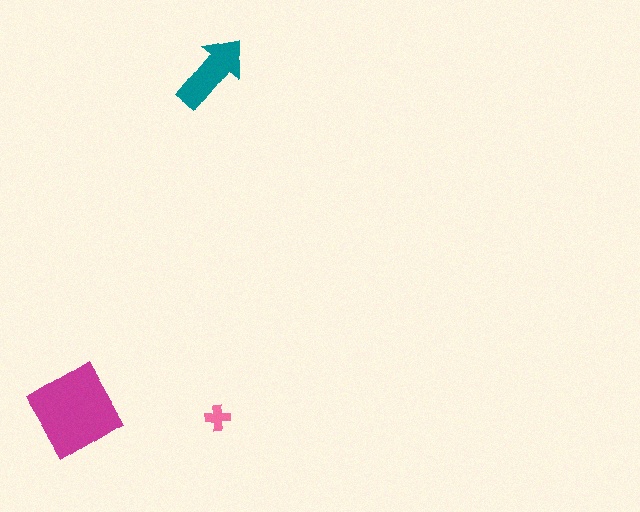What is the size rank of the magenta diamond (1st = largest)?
1st.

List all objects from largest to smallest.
The magenta diamond, the teal arrow, the pink cross.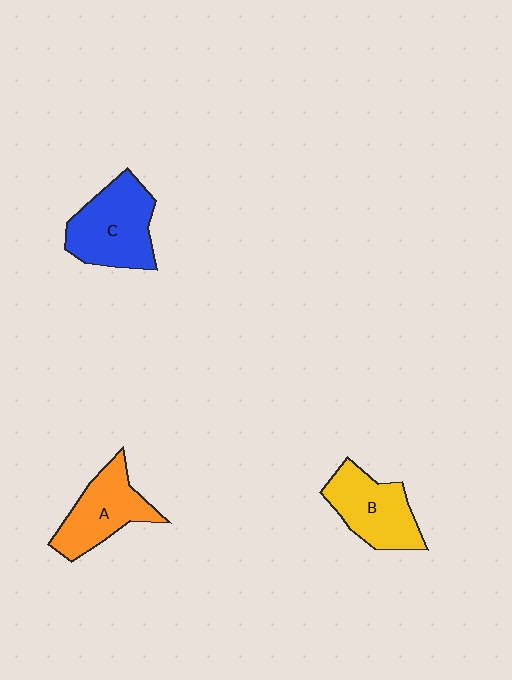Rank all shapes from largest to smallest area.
From largest to smallest: C (blue), B (yellow), A (orange).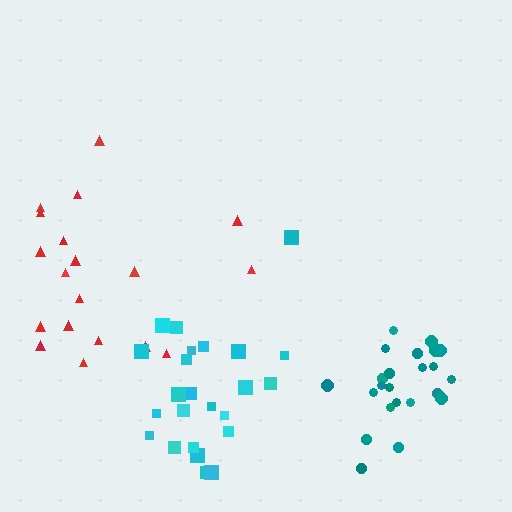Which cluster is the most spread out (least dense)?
Red.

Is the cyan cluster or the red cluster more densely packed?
Cyan.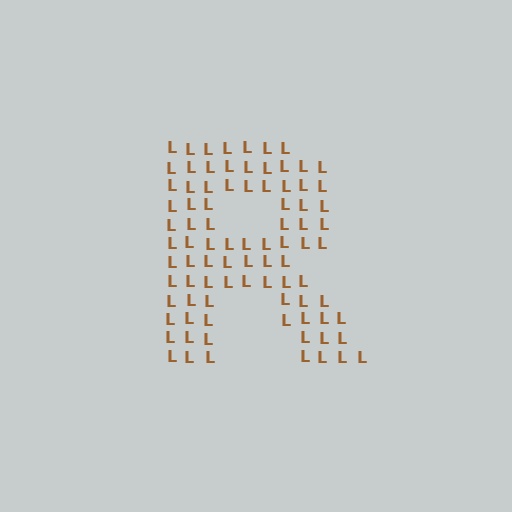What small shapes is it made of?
It is made of small letter L's.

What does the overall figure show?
The overall figure shows the letter R.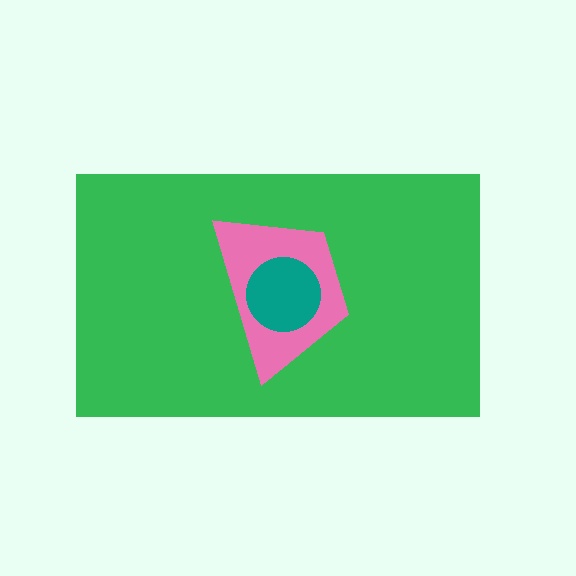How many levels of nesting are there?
3.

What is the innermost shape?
The teal circle.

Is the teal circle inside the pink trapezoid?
Yes.